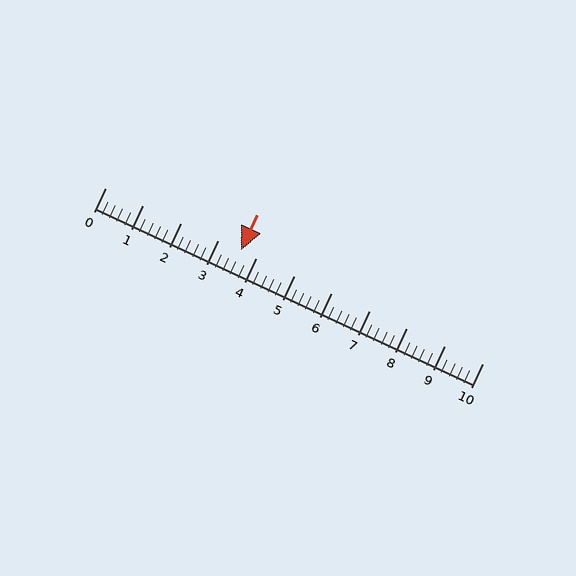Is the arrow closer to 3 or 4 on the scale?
The arrow is closer to 4.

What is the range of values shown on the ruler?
The ruler shows values from 0 to 10.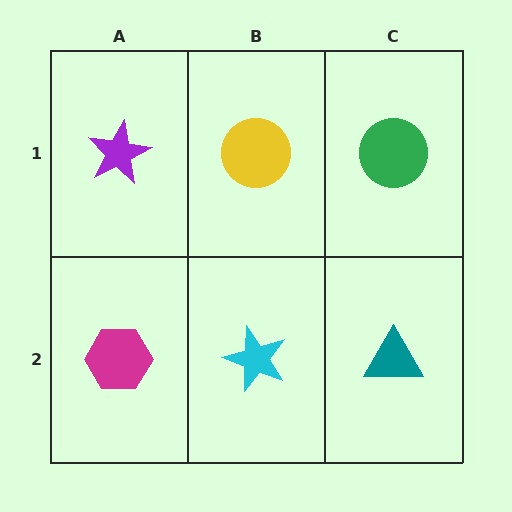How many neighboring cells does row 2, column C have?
2.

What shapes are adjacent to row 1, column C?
A teal triangle (row 2, column C), a yellow circle (row 1, column B).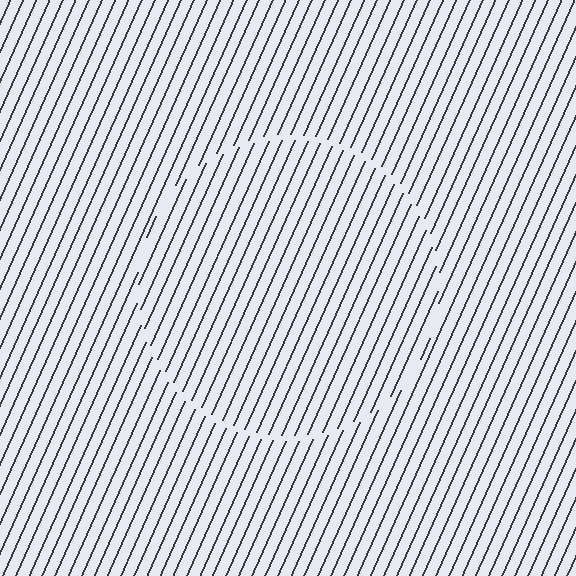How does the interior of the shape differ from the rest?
The interior of the shape contains the same grating, shifted by half a period — the contour is defined by the phase discontinuity where line-ends from the inner and outer gratings abut.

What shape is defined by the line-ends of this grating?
An illusory circle. The interior of the shape contains the same grating, shifted by half a period — the contour is defined by the phase discontinuity where line-ends from the inner and outer gratings abut.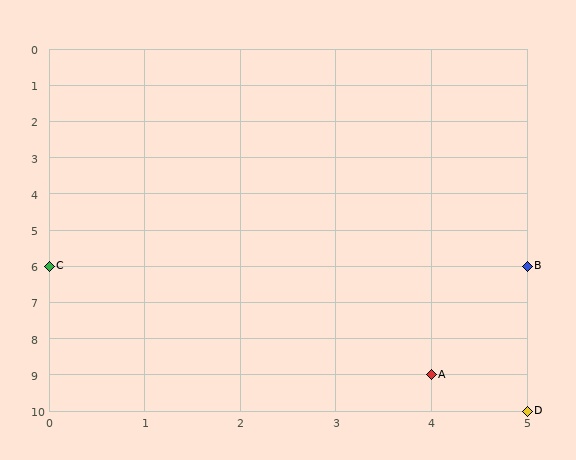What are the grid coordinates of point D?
Point D is at grid coordinates (5, 10).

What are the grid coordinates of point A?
Point A is at grid coordinates (4, 9).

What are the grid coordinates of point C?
Point C is at grid coordinates (0, 6).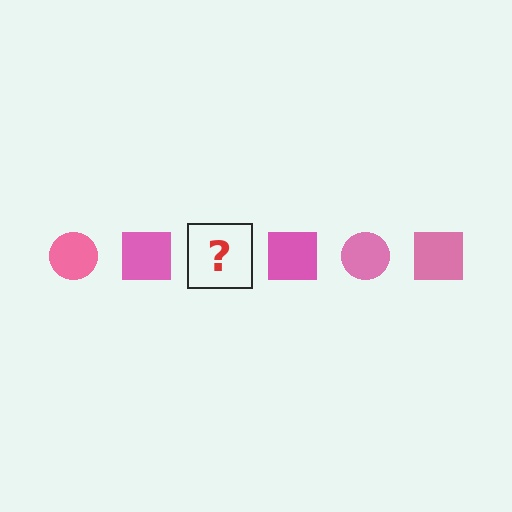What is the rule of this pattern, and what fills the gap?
The rule is that the pattern cycles through circle, square shapes in pink. The gap should be filled with a pink circle.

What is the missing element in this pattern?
The missing element is a pink circle.